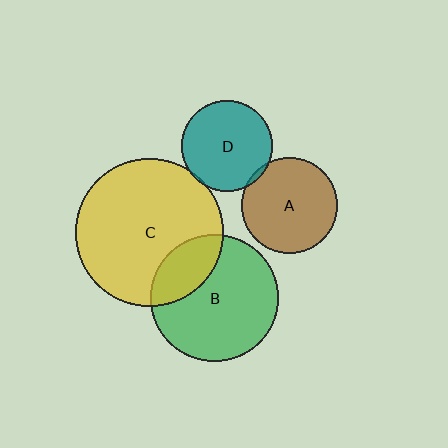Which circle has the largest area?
Circle C (yellow).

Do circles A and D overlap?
Yes.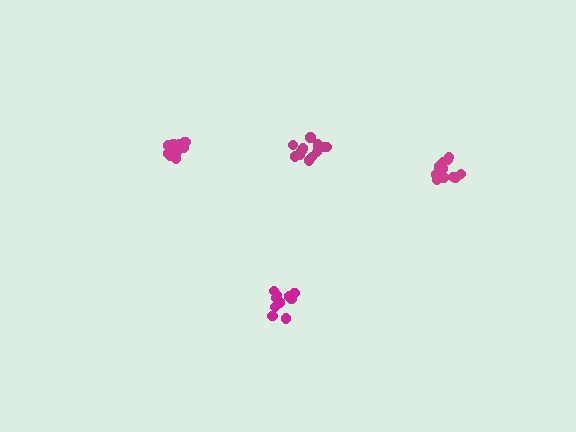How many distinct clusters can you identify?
There are 4 distinct clusters.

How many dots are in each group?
Group 1: 10 dots, Group 2: 13 dots, Group 3: 11 dots, Group 4: 12 dots (46 total).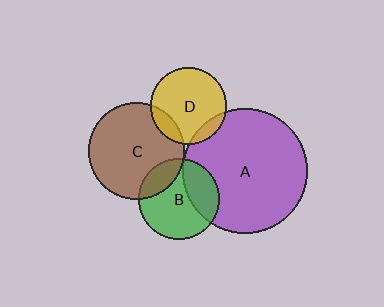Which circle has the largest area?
Circle A (purple).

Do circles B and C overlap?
Yes.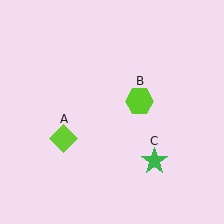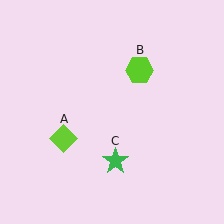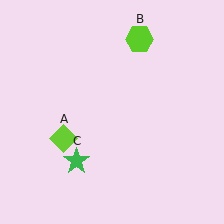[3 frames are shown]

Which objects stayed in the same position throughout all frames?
Lime diamond (object A) remained stationary.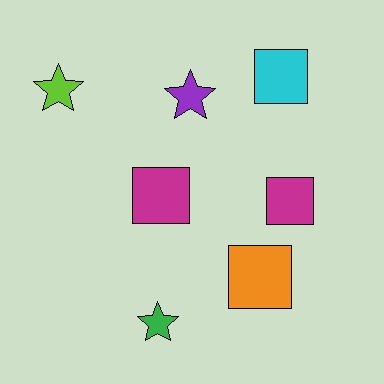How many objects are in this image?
There are 7 objects.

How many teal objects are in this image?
There are no teal objects.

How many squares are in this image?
There are 4 squares.